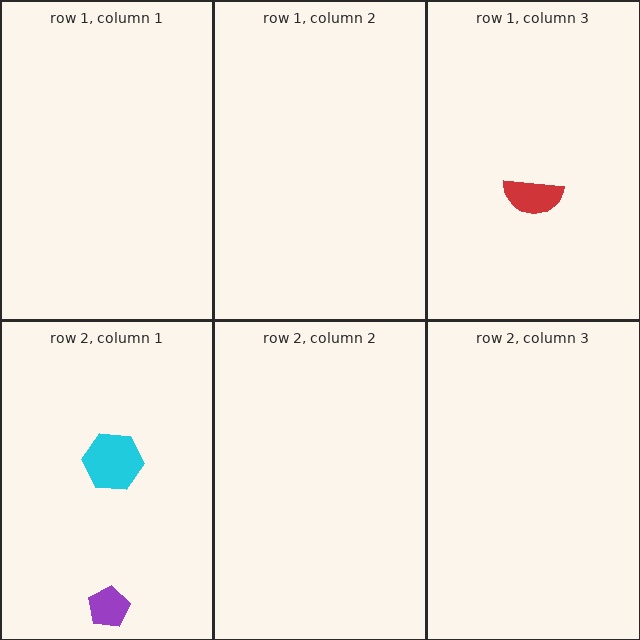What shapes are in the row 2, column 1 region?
The purple pentagon, the cyan hexagon.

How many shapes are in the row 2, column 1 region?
2.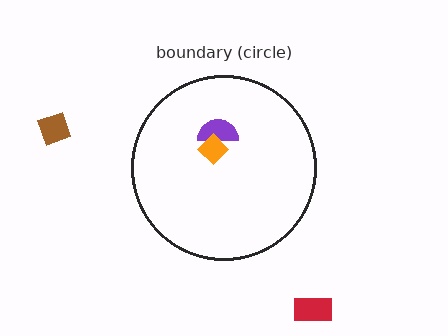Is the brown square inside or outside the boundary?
Outside.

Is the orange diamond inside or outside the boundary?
Inside.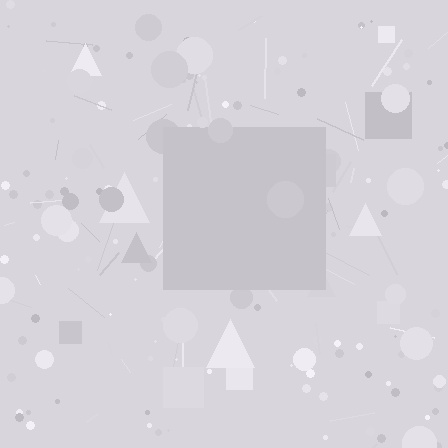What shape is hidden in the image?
A square is hidden in the image.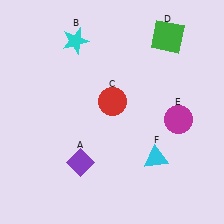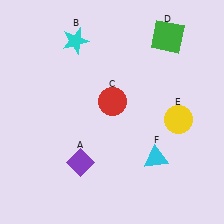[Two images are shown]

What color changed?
The circle (E) changed from magenta in Image 1 to yellow in Image 2.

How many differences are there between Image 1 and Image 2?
There is 1 difference between the two images.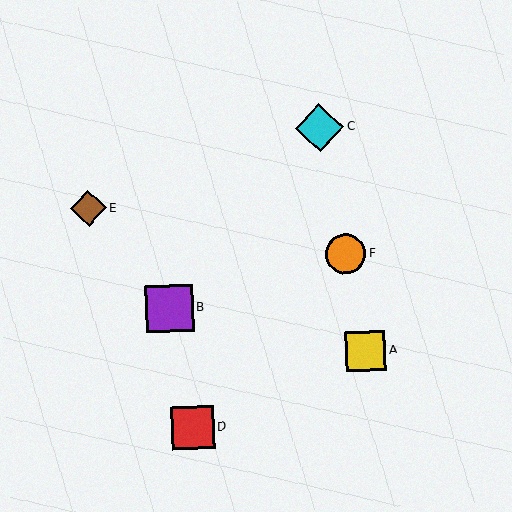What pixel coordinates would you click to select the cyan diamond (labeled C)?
Click at (319, 128) to select the cyan diamond C.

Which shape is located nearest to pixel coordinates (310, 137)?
The cyan diamond (labeled C) at (319, 128) is nearest to that location.